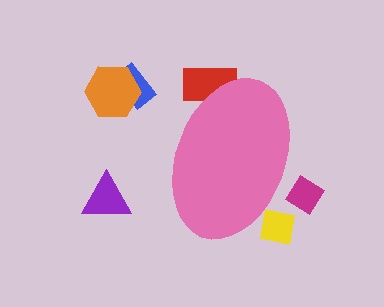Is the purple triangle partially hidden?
No, the purple triangle is fully visible.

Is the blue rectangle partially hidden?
No, the blue rectangle is fully visible.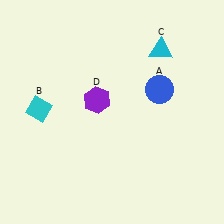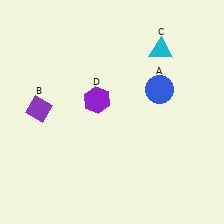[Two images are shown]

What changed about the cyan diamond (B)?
In Image 1, B is cyan. In Image 2, it changed to purple.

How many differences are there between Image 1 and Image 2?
There is 1 difference between the two images.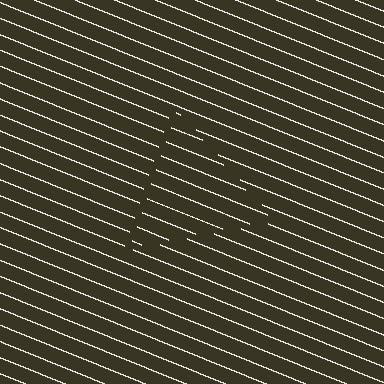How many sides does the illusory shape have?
3 sides — the line-ends trace a triangle.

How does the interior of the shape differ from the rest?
The interior of the shape contains the same grating, shifted by half a period — the contour is defined by the phase discontinuity where line-ends from the inner and outer gratings abut.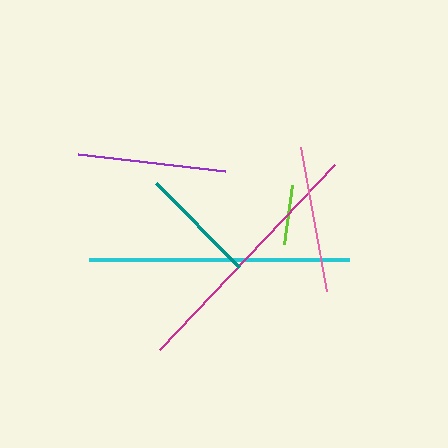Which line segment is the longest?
The cyan line is the longest at approximately 260 pixels.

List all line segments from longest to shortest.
From longest to shortest: cyan, magenta, purple, pink, teal, lime.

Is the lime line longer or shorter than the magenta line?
The magenta line is longer than the lime line.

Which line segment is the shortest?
The lime line is the shortest at approximately 60 pixels.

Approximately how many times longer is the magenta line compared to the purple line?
The magenta line is approximately 1.7 times the length of the purple line.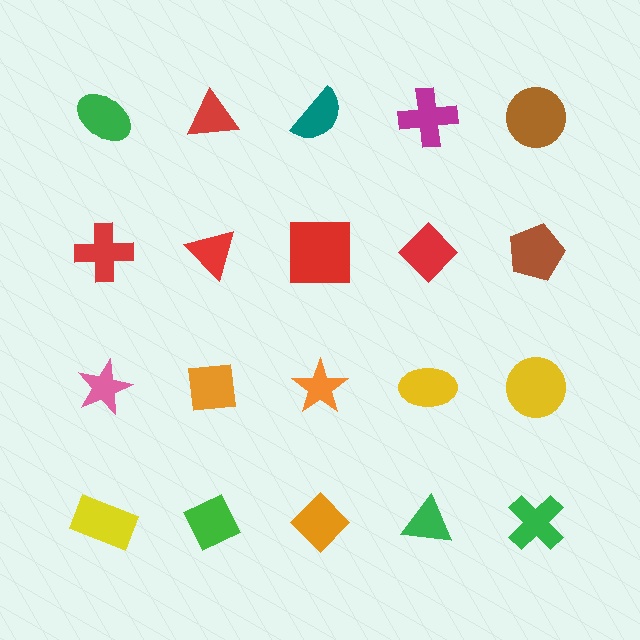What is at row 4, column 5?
A green cross.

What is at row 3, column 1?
A pink star.